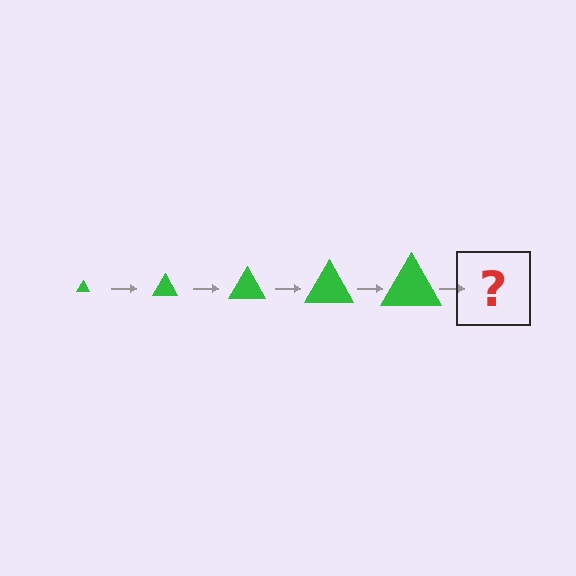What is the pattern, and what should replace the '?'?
The pattern is that the triangle gets progressively larger each step. The '?' should be a green triangle, larger than the previous one.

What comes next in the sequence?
The next element should be a green triangle, larger than the previous one.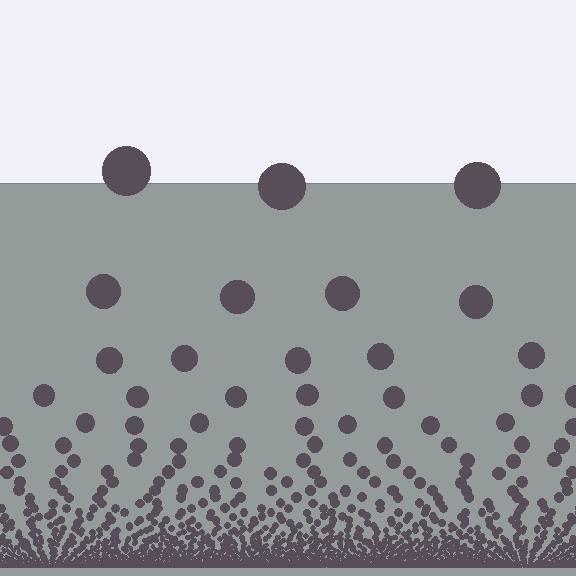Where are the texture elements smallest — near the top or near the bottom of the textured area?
Near the bottom.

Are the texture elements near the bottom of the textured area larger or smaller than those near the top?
Smaller. The gradient is inverted — elements near the bottom are smaller and denser.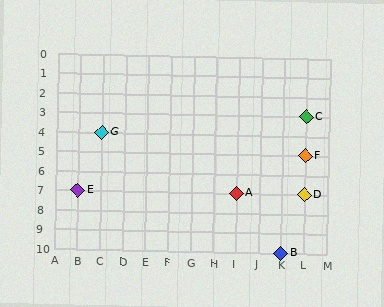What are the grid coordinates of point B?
Point B is at grid coordinates (K, 10).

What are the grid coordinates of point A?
Point A is at grid coordinates (I, 7).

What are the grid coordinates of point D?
Point D is at grid coordinates (L, 7).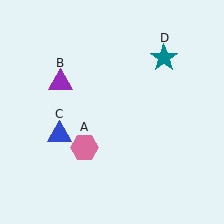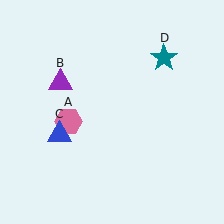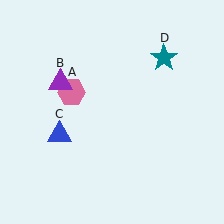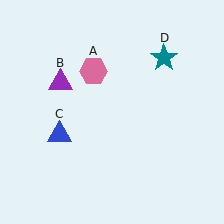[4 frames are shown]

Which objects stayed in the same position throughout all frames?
Purple triangle (object B) and blue triangle (object C) and teal star (object D) remained stationary.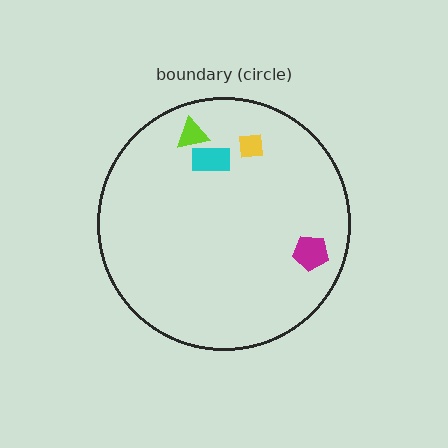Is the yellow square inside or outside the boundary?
Inside.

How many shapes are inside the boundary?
4 inside, 0 outside.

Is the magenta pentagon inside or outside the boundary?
Inside.